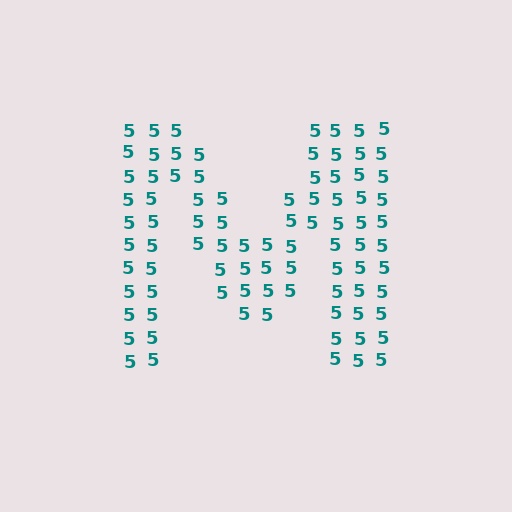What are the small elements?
The small elements are digit 5's.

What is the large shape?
The large shape is the letter M.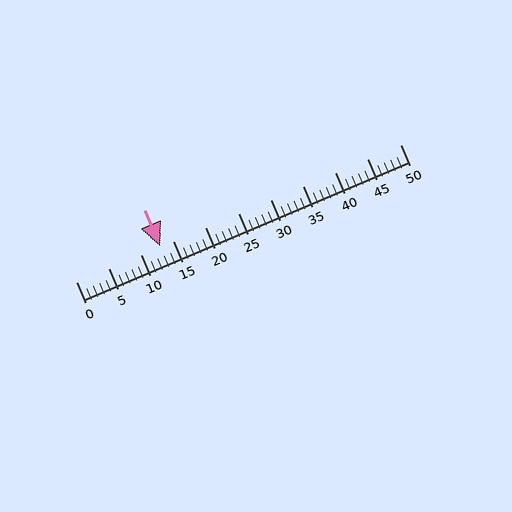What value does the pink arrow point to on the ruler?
The pink arrow points to approximately 13.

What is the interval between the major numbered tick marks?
The major tick marks are spaced 5 units apart.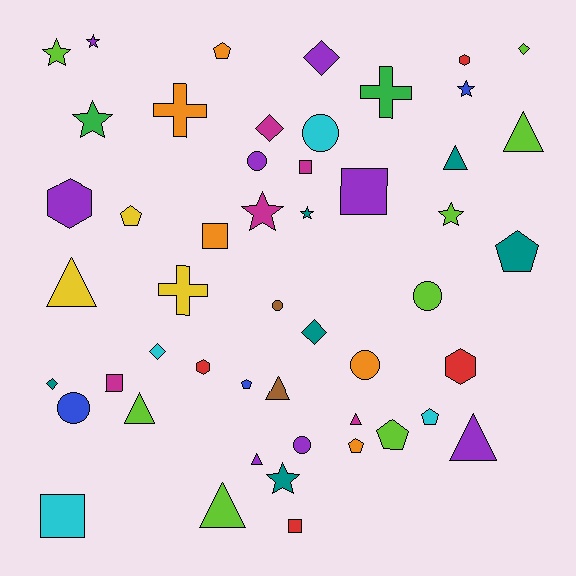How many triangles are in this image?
There are 9 triangles.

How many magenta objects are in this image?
There are 5 magenta objects.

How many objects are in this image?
There are 50 objects.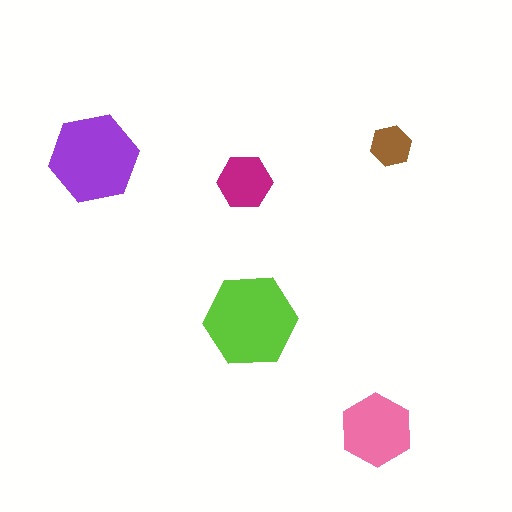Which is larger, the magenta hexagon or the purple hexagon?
The purple one.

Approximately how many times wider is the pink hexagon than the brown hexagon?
About 1.5 times wider.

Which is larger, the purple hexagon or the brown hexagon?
The purple one.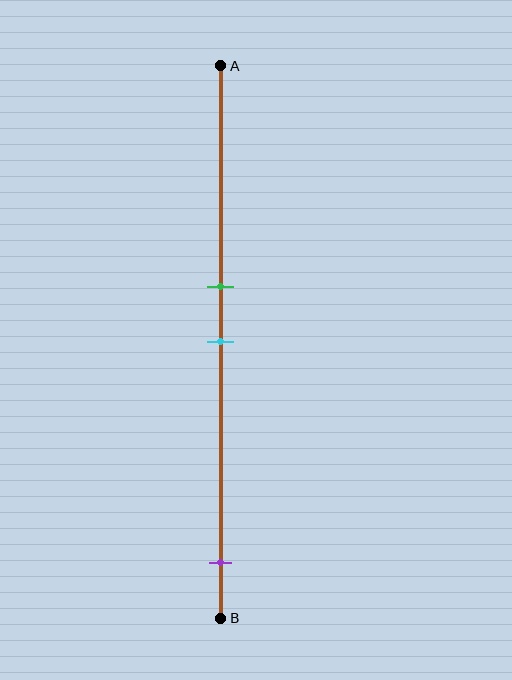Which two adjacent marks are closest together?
The green and cyan marks are the closest adjacent pair.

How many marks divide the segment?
There are 3 marks dividing the segment.